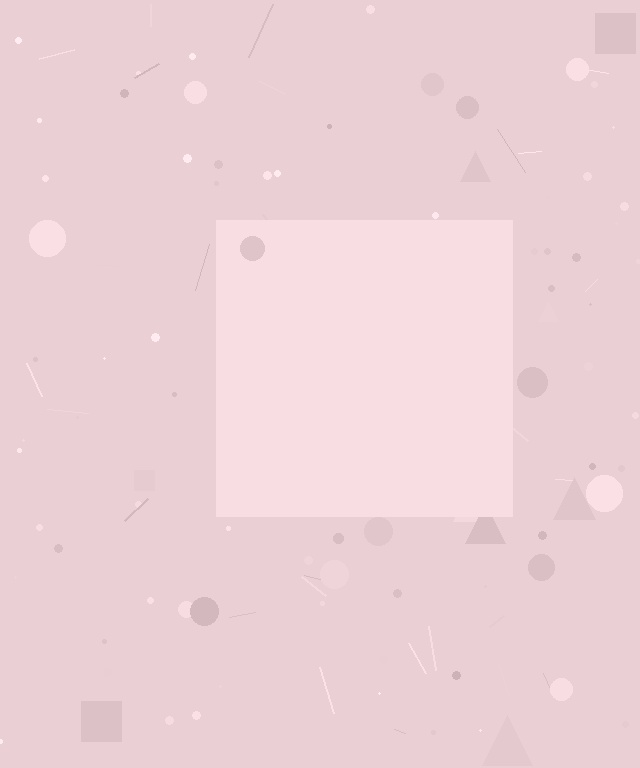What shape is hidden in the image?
A square is hidden in the image.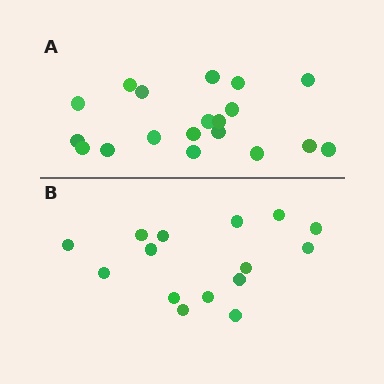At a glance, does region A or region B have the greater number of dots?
Region A (the top region) has more dots.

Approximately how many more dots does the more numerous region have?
Region A has about 4 more dots than region B.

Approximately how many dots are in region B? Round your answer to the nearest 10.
About 20 dots. (The exact count is 15, which rounds to 20.)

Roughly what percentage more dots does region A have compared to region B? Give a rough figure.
About 25% more.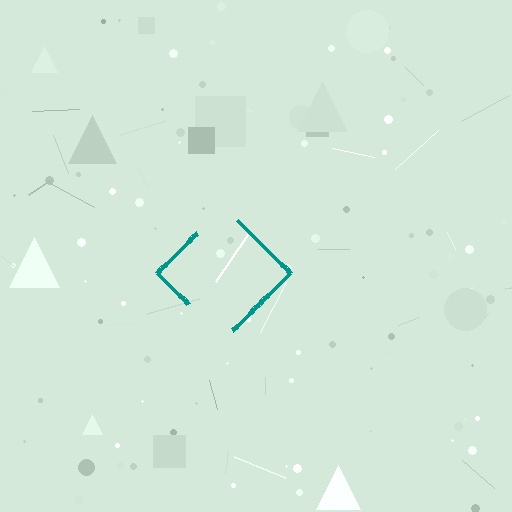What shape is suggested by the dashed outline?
The dashed outline suggests a diamond.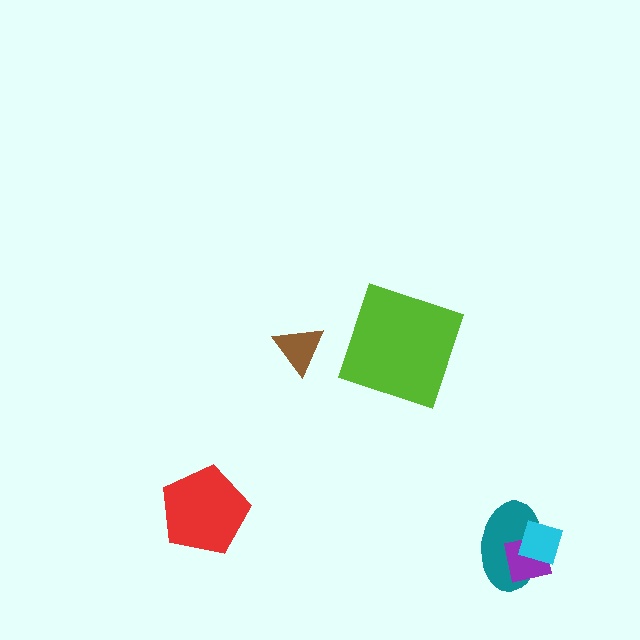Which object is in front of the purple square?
The cyan diamond is in front of the purple square.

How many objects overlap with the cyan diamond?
2 objects overlap with the cyan diamond.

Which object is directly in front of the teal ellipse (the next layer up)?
The purple square is directly in front of the teal ellipse.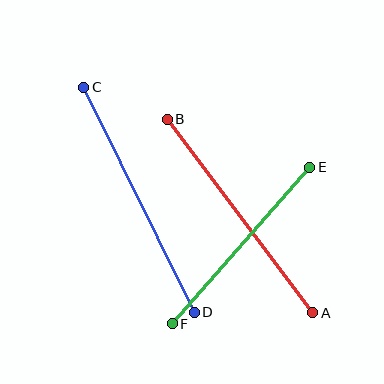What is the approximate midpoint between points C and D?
The midpoint is at approximately (139, 200) pixels.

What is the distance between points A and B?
The distance is approximately 242 pixels.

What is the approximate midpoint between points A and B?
The midpoint is at approximately (240, 216) pixels.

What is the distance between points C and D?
The distance is approximately 251 pixels.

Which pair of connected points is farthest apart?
Points C and D are farthest apart.